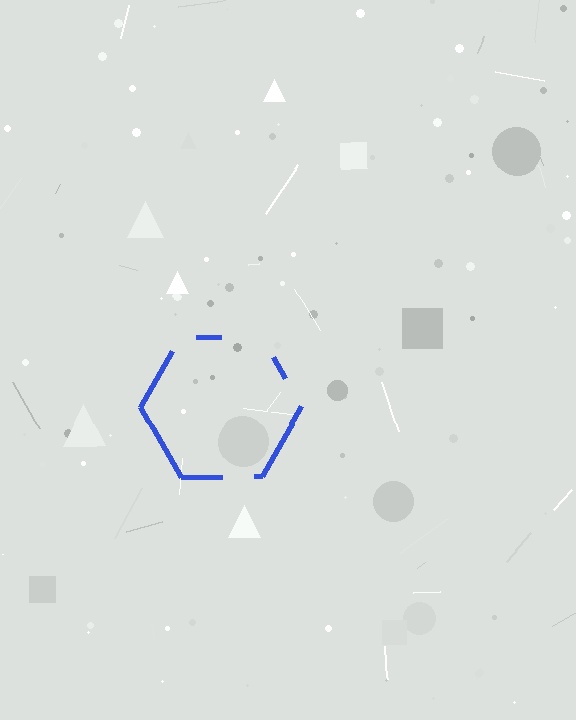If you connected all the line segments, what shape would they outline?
They would outline a hexagon.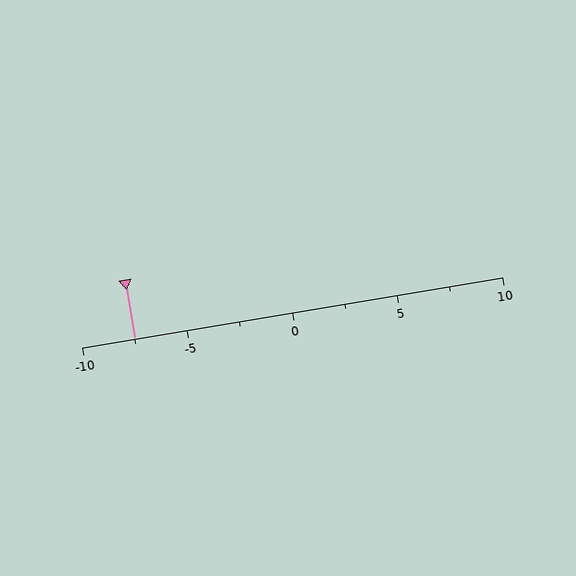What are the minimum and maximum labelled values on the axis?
The axis runs from -10 to 10.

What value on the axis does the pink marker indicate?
The marker indicates approximately -7.5.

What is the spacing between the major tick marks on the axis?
The major ticks are spaced 5 apart.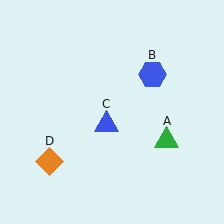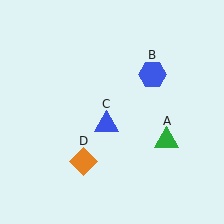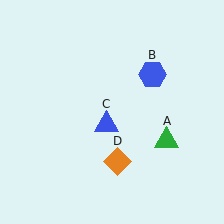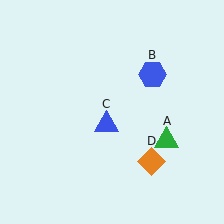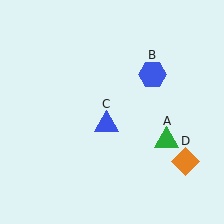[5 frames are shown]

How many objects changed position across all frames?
1 object changed position: orange diamond (object D).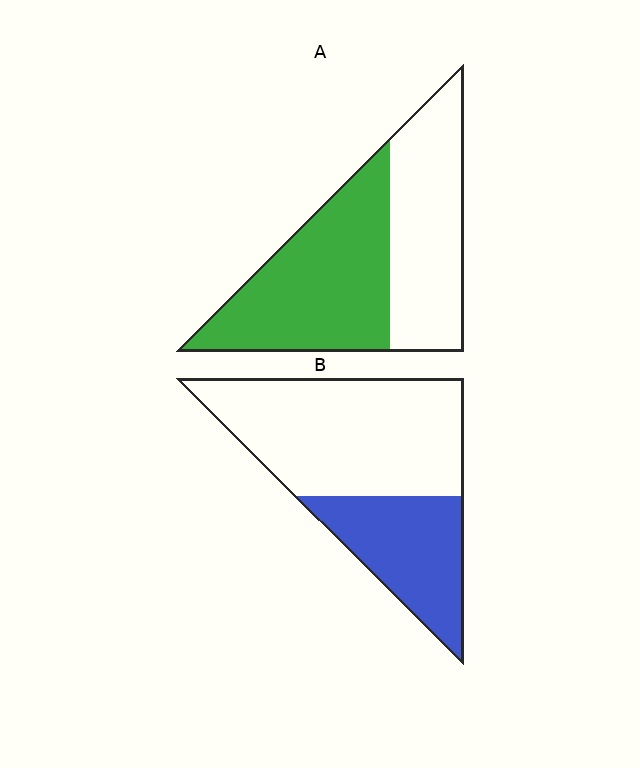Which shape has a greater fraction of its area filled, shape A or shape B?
Shape A.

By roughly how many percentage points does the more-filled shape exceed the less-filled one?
By roughly 20 percentage points (A over B).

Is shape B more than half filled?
No.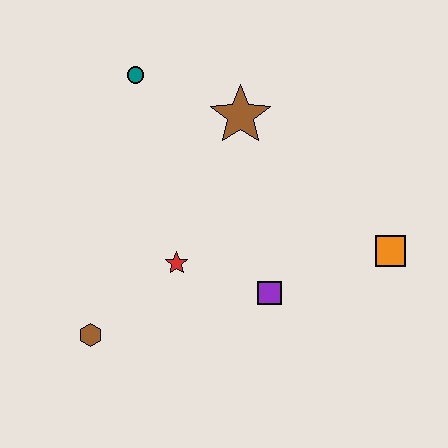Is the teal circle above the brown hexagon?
Yes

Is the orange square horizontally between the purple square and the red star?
No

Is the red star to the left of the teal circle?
No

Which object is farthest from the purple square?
The teal circle is farthest from the purple square.